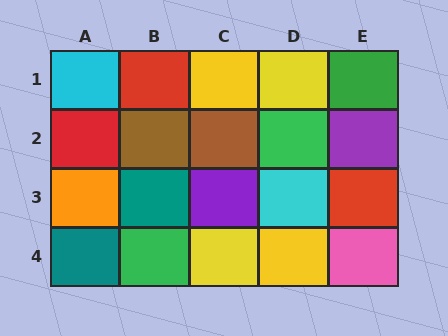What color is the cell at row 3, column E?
Red.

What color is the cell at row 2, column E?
Purple.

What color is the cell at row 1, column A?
Cyan.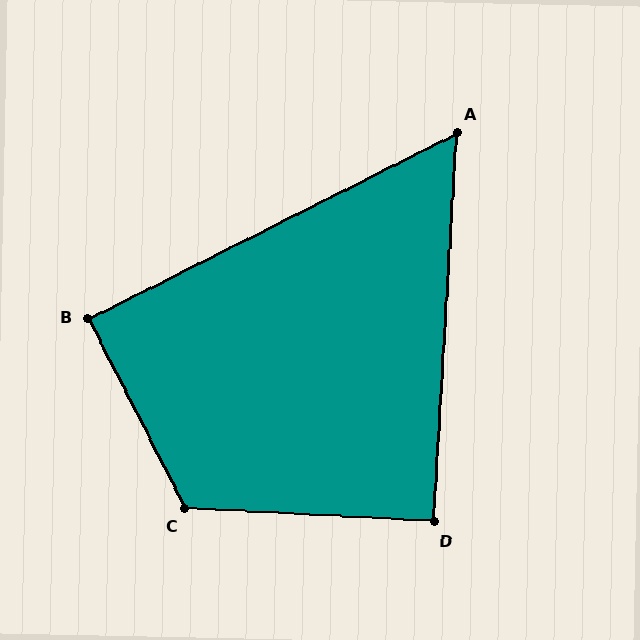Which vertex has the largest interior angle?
C, at approximately 120 degrees.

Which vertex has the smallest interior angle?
A, at approximately 60 degrees.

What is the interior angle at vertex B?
Approximately 90 degrees (approximately right).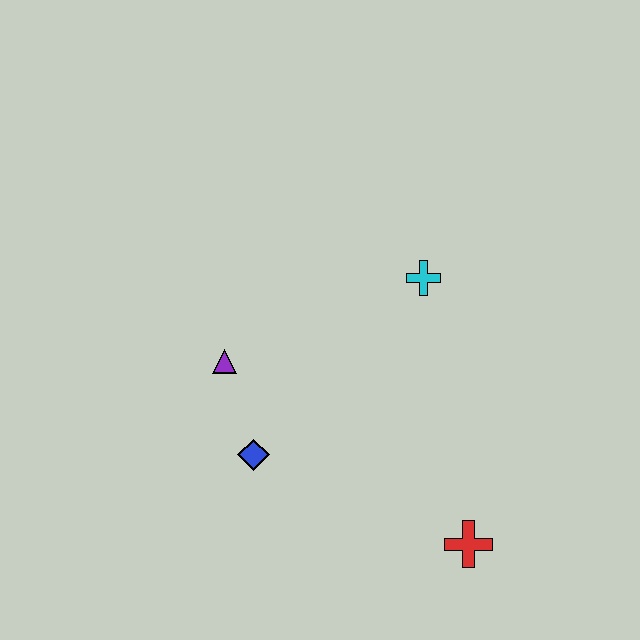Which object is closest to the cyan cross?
The purple triangle is closest to the cyan cross.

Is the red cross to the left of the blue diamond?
No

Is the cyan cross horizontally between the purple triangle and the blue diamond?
No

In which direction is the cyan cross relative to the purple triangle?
The cyan cross is to the right of the purple triangle.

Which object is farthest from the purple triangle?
The red cross is farthest from the purple triangle.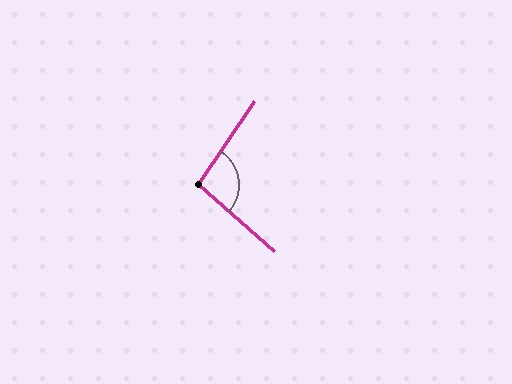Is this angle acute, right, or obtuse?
It is obtuse.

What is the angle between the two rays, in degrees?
Approximately 97 degrees.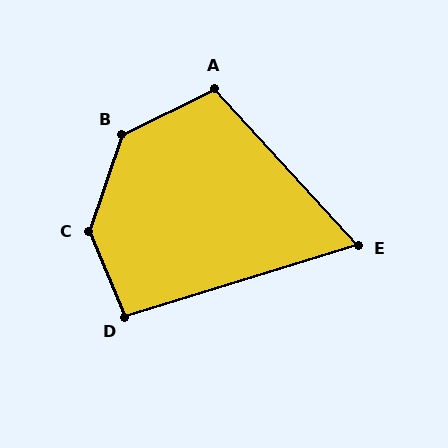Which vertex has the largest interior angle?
C, at approximately 138 degrees.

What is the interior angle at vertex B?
Approximately 135 degrees (obtuse).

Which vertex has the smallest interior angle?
E, at approximately 65 degrees.